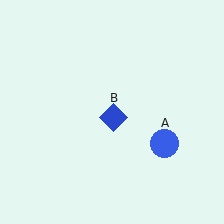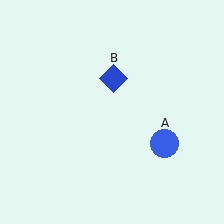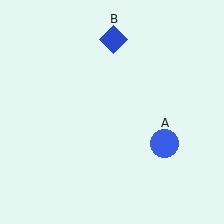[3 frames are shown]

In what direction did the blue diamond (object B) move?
The blue diamond (object B) moved up.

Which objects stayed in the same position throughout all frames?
Blue circle (object A) remained stationary.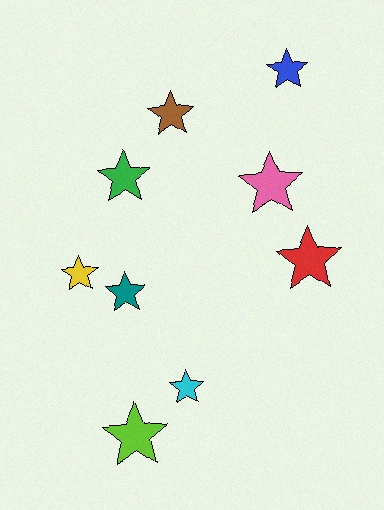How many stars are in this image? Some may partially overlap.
There are 9 stars.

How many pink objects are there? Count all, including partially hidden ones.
There is 1 pink object.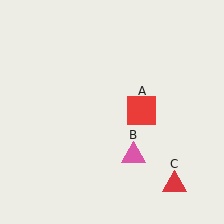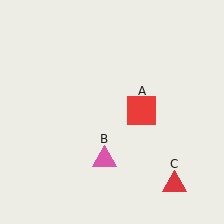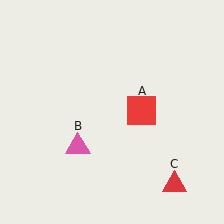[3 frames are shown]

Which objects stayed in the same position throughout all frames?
Red square (object A) and red triangle (object C) remained stationary.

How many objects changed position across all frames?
1 object changed position: pink triangle (object B).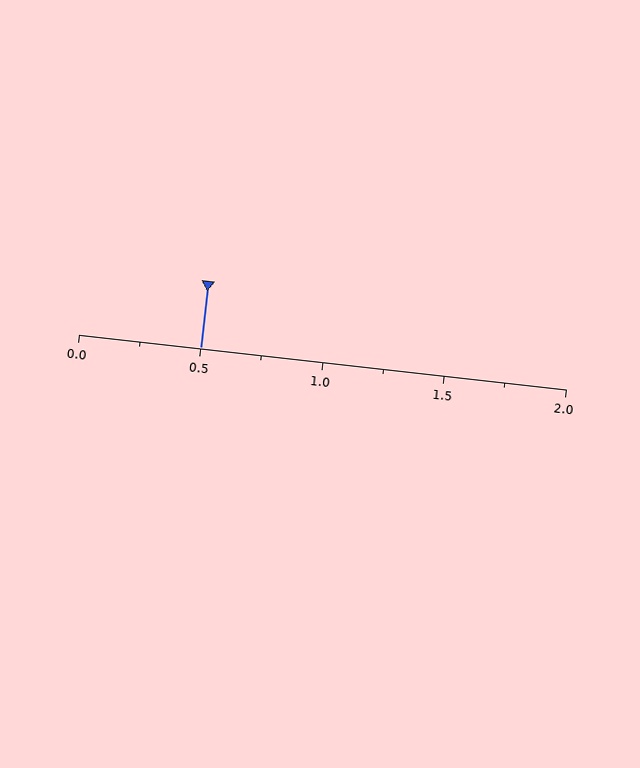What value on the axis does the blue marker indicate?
The marker indicates approximately 0.5.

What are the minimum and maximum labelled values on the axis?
The axis runs from 0.0 to 2.0.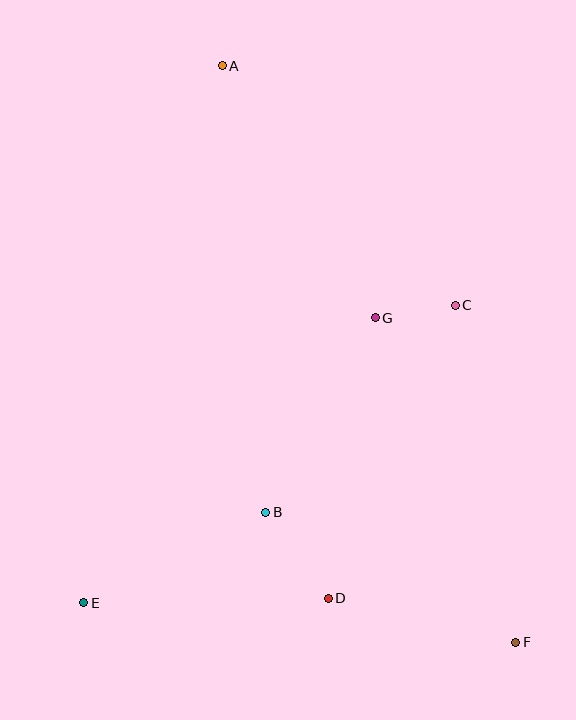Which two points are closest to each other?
Points C and G are closest to each other.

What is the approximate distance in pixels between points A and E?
The distance between A and E is approximately 554 pixels.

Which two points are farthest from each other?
Points A and F are farthest from each other.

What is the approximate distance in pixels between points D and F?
The distance between D and F is approximately 193 pixels.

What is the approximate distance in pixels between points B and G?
The distance between B and G is approximately 223 pixels.